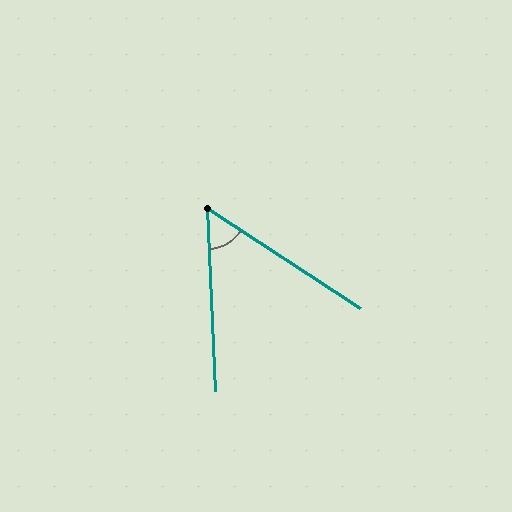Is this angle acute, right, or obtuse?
It is acute.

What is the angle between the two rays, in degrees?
Approximately 54 degrees.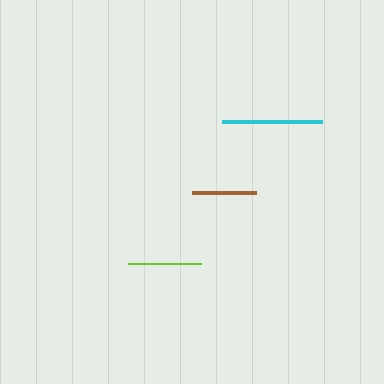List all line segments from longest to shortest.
From longest to shortest: cyan, lime, brown.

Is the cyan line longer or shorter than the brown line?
The cyan line is longer than the brown line.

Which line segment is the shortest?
The brown line is the shortest at approximately 65 pixels.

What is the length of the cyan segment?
The cyan segment is approximately 101 pixels long.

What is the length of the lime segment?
The lime segment is approximately 73 pixels long.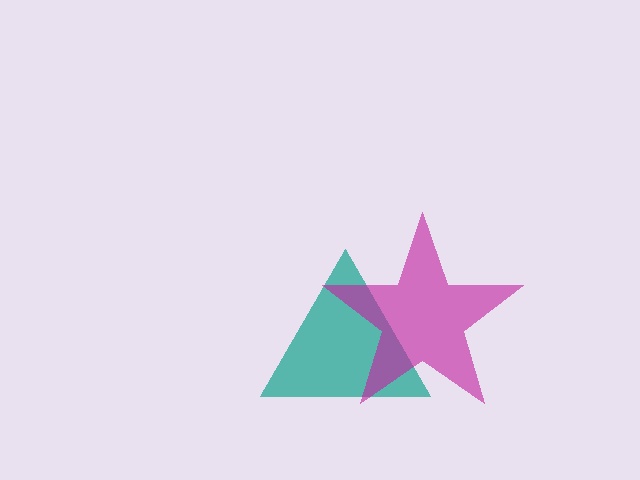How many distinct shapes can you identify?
There are 2 distinct shapes: a teal triangle, a magenta star.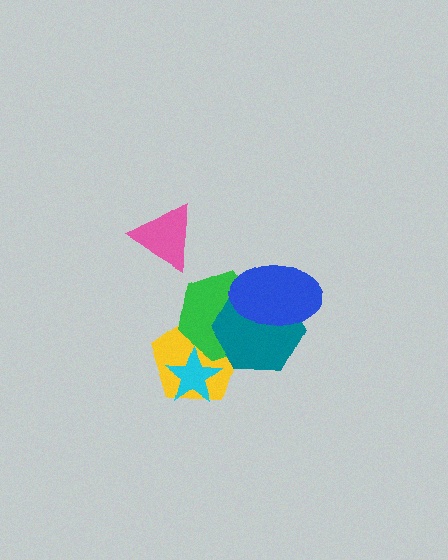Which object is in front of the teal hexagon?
The blue ellipse is in front of the teal hexagon.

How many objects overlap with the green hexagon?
4 objects overlap with the green hexagon.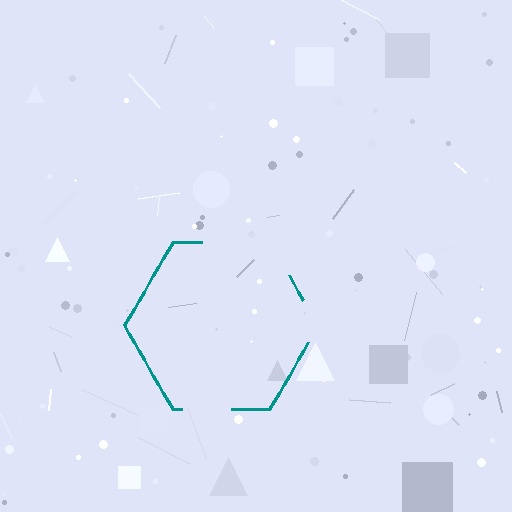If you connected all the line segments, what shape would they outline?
They would outline a hexagon.